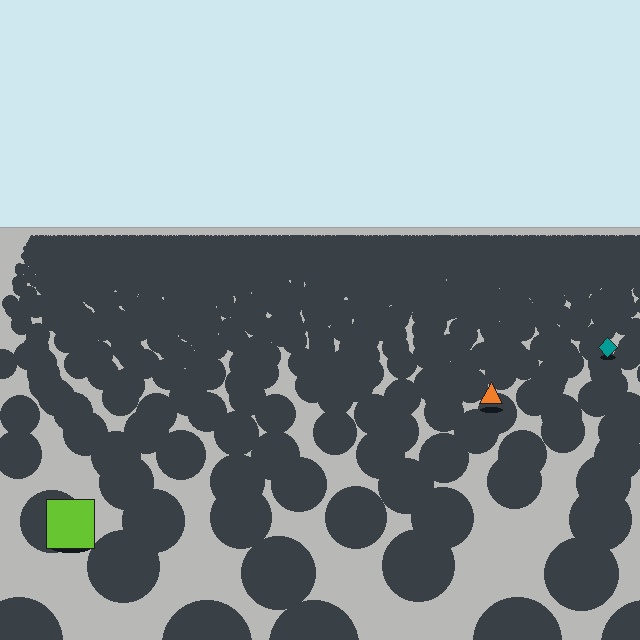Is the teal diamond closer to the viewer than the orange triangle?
No. The orange triangle is closer — you can tell from the texture gradient: the ground texture is coarser near it.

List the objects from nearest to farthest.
From nearest to farthest: the lime square, the orange triangle, the teal diamond.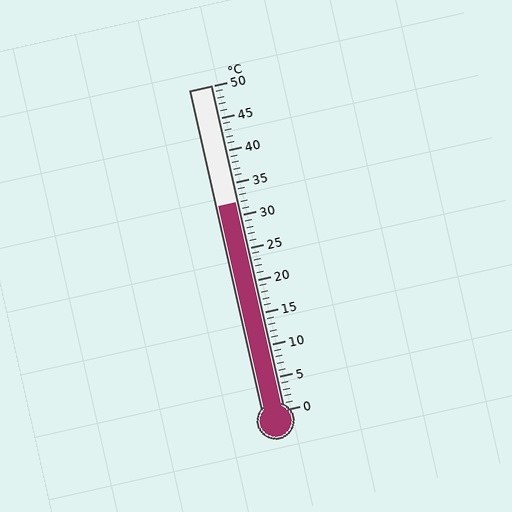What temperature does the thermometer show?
The thermometer shows approximately 32°C.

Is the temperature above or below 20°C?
The temperature is above 20°C.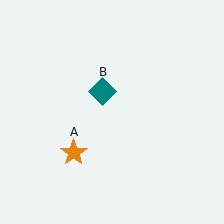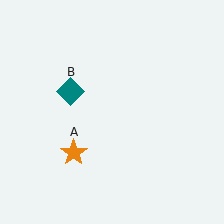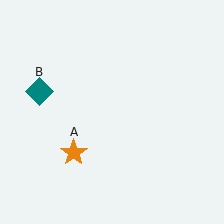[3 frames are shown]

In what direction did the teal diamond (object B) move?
The teal diamond (object B) moved left.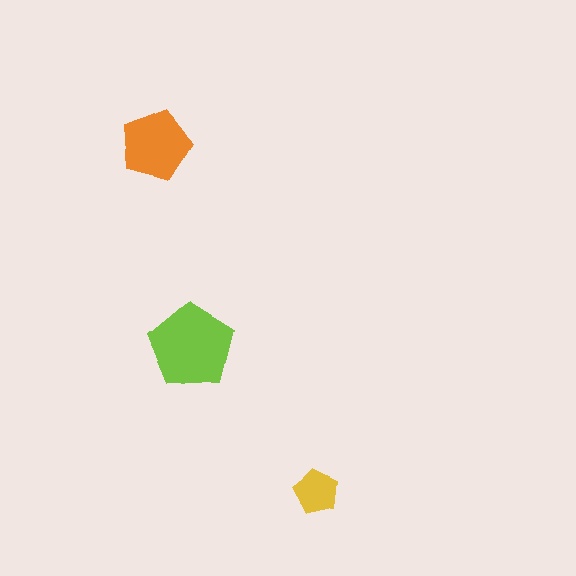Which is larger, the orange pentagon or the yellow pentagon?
The orange one.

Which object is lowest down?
The yellow pentagon is bottommost.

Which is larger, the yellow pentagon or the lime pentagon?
The lime one.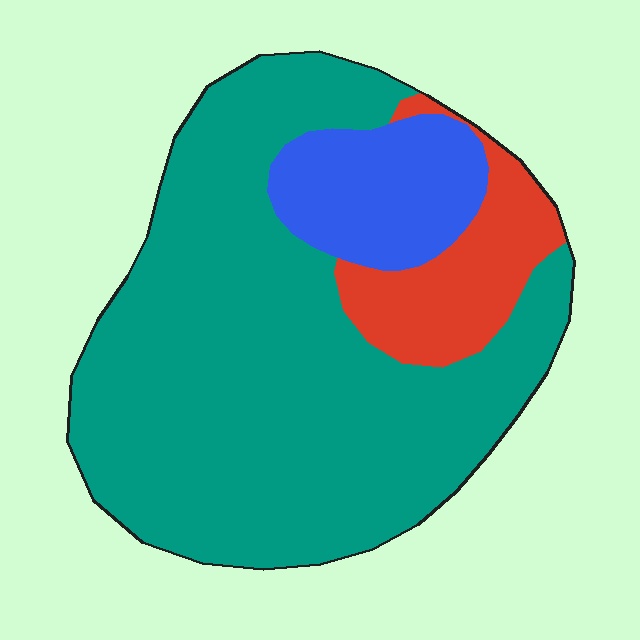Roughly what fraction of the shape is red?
Red takes up less than a quarter of the shape.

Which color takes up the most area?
Teal, at roughly 75%.